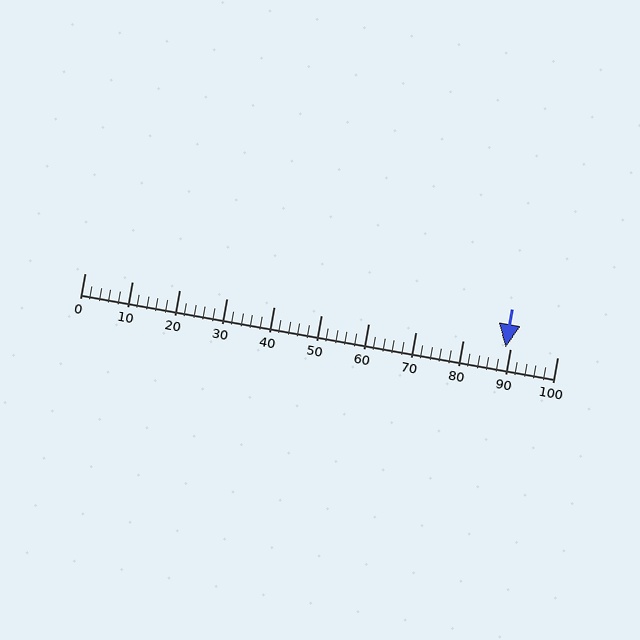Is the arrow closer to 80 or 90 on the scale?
The arrow is closer to 90.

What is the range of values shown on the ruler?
The ruler shows values from 0 to 100.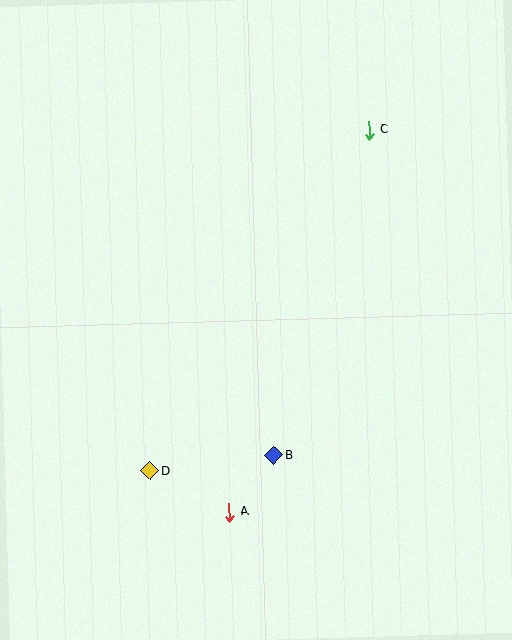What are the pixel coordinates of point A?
Point A is at (229, 512).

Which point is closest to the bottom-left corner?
Point D is closest to the bottom-left corner.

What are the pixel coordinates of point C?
Point C is at (369, 130).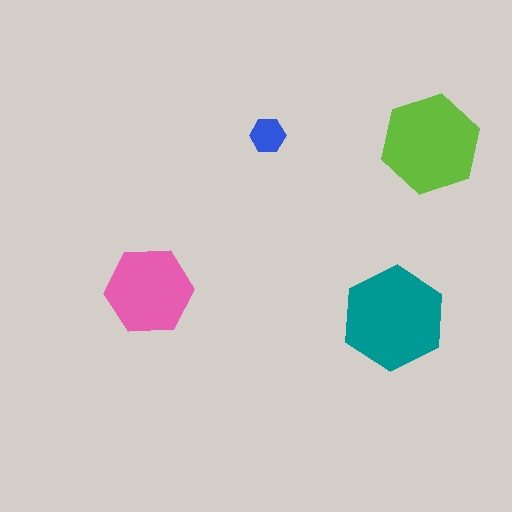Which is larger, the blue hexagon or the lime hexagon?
The lime one.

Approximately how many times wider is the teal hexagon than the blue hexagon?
About 3 times wider.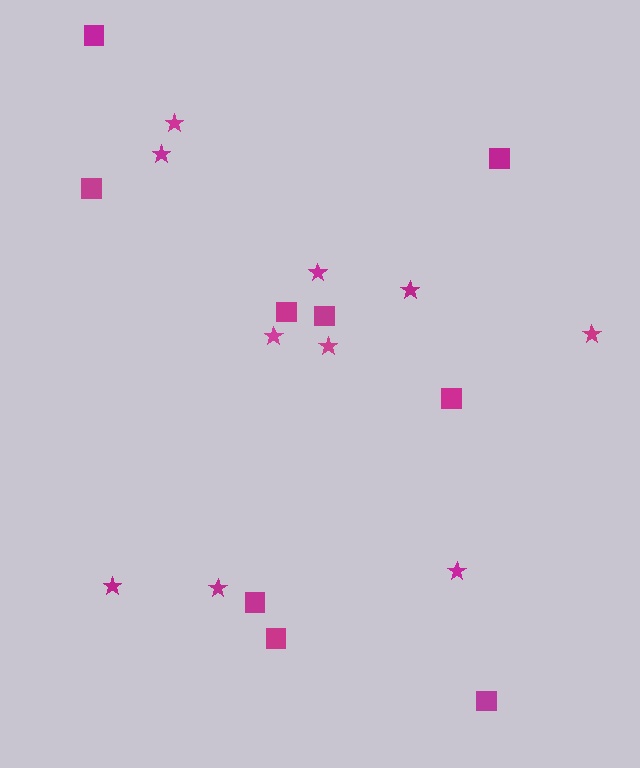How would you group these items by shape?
There are 2 groups: one group of stars (10) and one group of squares (9).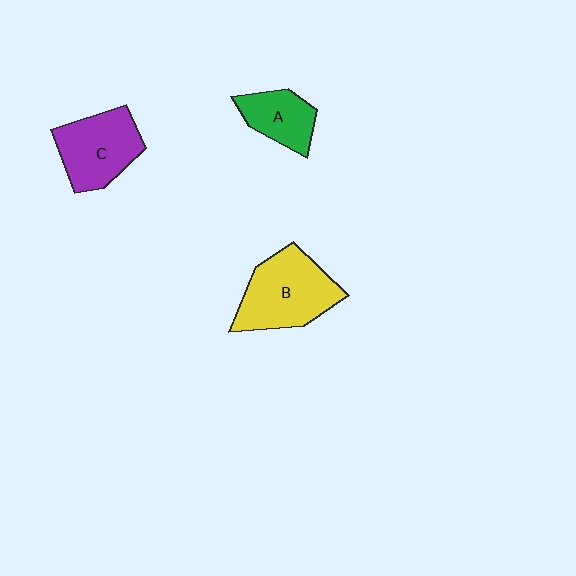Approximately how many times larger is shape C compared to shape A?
Approximately 1.5 times.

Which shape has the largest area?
Shape B (yellow).